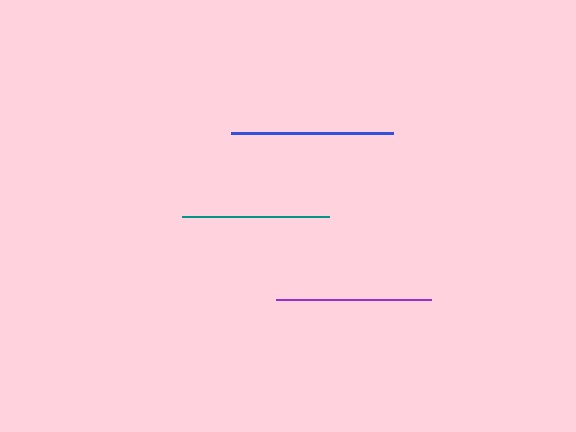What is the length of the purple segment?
The purple segment is approximately 155 pixels long.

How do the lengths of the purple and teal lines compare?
The purple and teal lines are approximately the same length.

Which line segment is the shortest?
The teal line is the shortest at approximately 147 pixels.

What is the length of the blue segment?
The blue segment is approximately 163 pixels long.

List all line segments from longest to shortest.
From longest to shortest: blue, purple, teal.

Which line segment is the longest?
The blue line is the longest at approximately 163 pixels.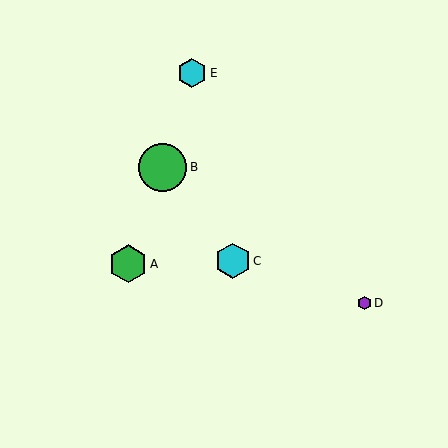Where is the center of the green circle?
The center of the green circle is at (163, 167).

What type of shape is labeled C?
Shape C is a cyan hexagon.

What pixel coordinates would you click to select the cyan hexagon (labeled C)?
Click at (233, 261) to select the cyan hexagon C.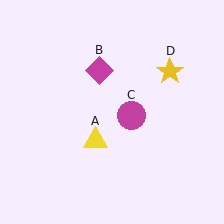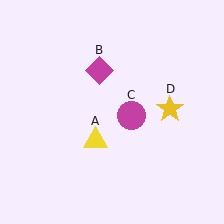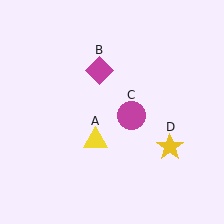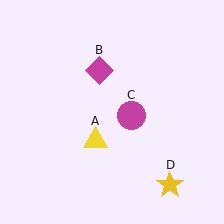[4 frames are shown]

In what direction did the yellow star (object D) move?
The yellow star (object D) moved down.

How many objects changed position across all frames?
1 object changed position: yellow star (object D).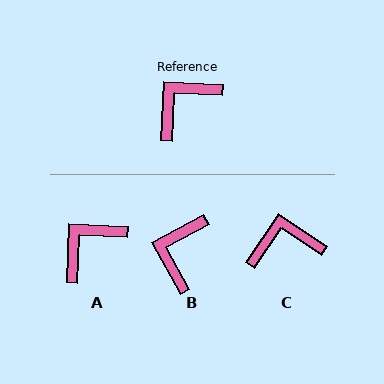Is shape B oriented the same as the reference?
No, it is off by about 31 degrees.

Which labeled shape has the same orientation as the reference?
A.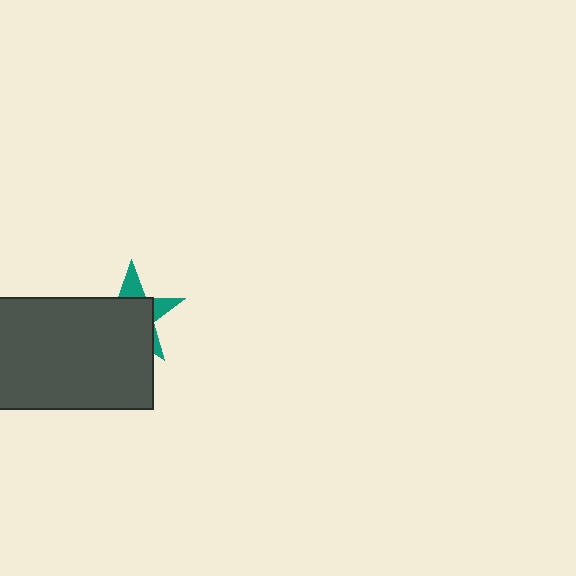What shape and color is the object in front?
The object in front is a dark gray rectangle.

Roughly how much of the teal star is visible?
A small part of it is visible (roughly 30%).